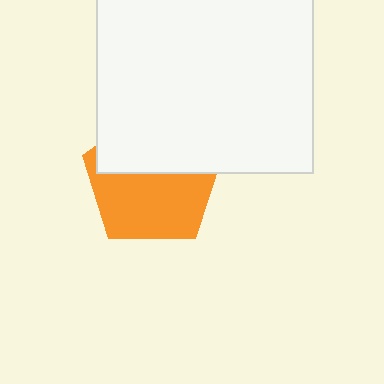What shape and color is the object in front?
The object in front is a white square.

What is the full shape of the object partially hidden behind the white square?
The partially hidden object is an orange pentagon.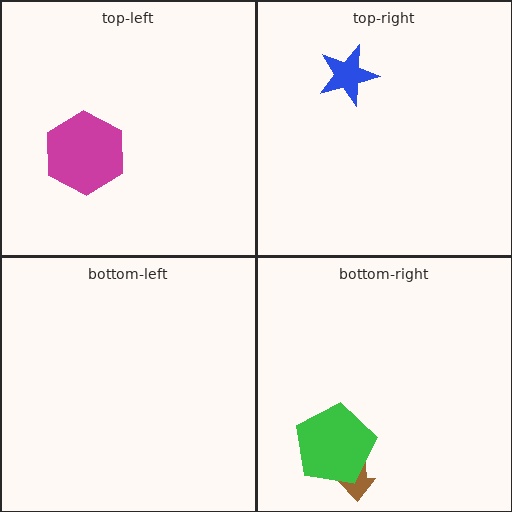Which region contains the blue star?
The top-right region.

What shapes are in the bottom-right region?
The brown arrow, the green pentagon.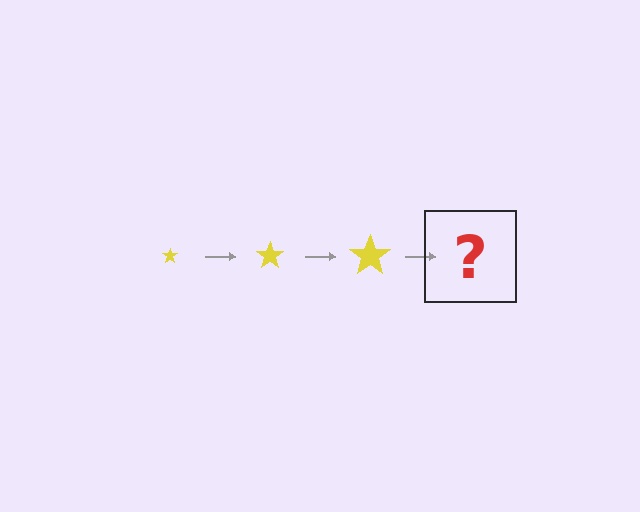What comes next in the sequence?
The next element should be a yellow star, larger than the previous one.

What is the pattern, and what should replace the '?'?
The pattern is that the star gets progressively larger each step. The '?' should be a yellow star, larger than the previous one.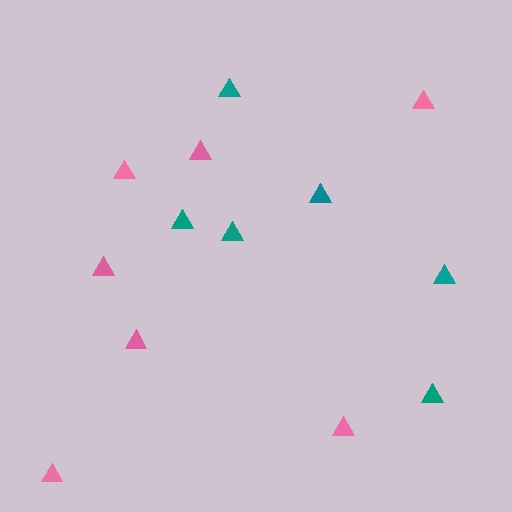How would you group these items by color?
There are 2 groups: one group of pink triangles (7) and one group of teal triangles (6).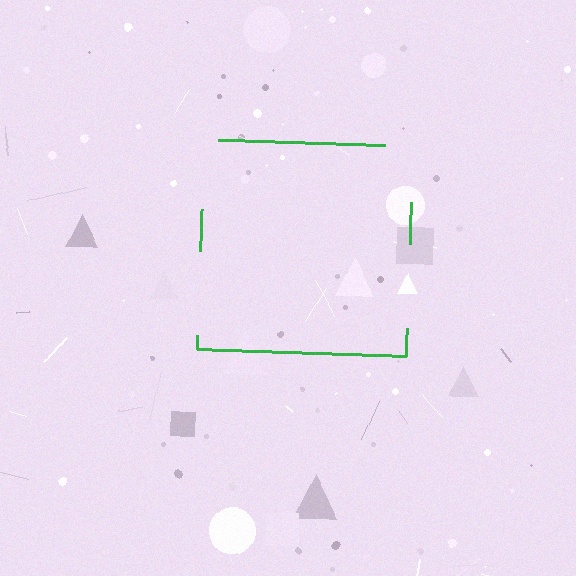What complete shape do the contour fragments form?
The contour fragments form a square.